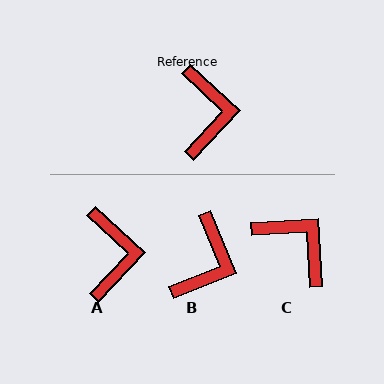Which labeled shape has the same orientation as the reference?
A.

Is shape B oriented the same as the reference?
No, it is off by about 25 degrees.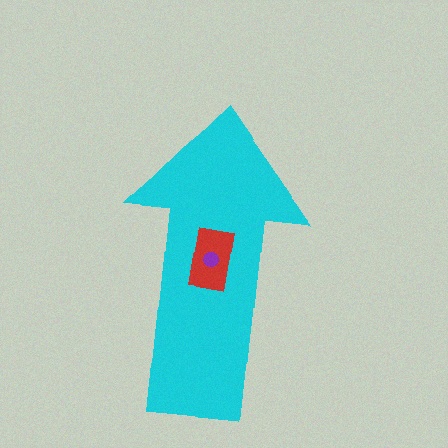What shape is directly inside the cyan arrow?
The red rectangle.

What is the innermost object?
The purple circle.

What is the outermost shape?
The cyan arrow.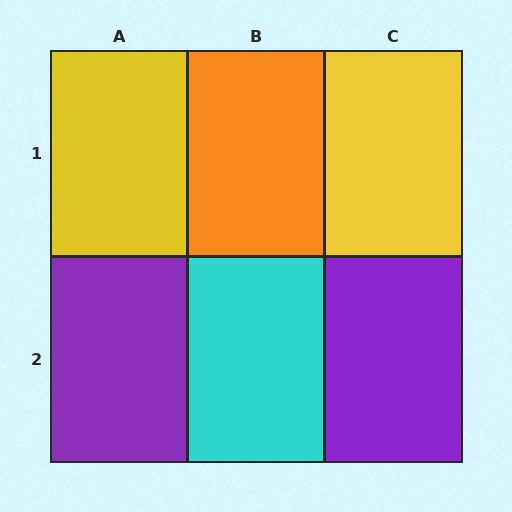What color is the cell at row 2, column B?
Cyan.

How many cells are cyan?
1 cell is cyan.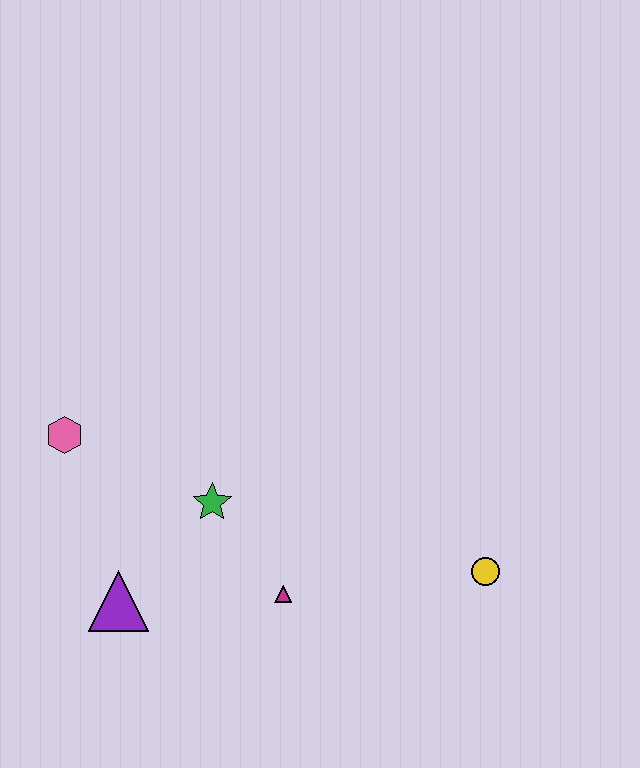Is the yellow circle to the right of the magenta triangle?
Yes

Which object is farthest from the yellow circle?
The pink hexagon is farthest from the yellow circle.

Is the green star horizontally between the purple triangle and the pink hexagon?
No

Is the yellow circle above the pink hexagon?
No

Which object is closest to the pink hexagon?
The green star is closest to the pink hexagon.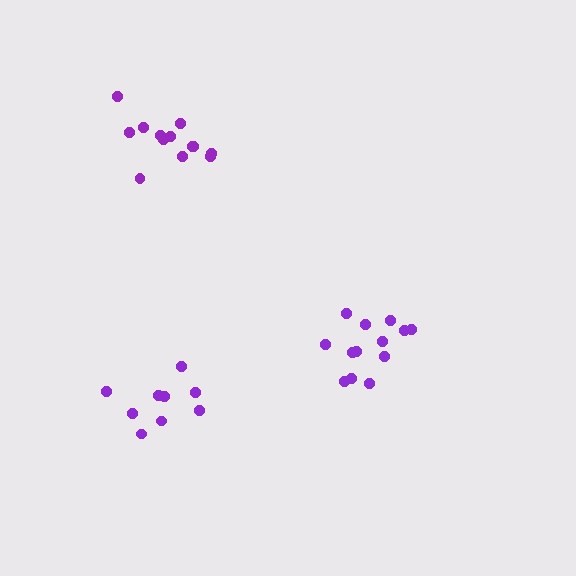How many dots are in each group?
Group 1: 9 dots, Group 2: 13 dots, Group 3: 13 dots (35 total).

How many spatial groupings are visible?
There are 3 spatial groupings.